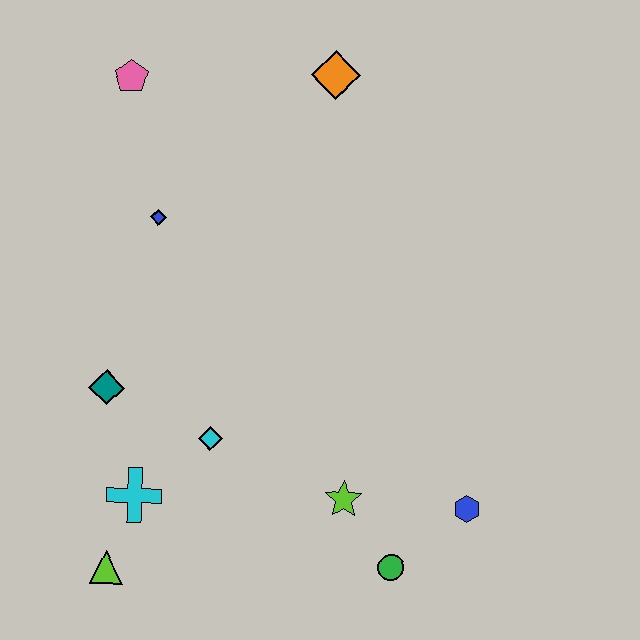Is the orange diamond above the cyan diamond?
Yes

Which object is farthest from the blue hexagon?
The pink pentagon is farthest from the blue hexagon.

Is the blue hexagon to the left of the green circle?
No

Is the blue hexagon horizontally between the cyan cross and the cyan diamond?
No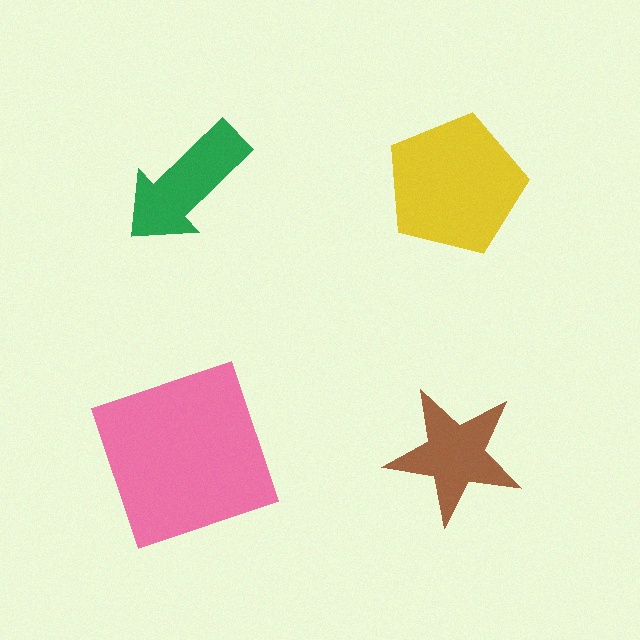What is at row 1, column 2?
A yellow pentagon.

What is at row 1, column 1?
A green arrow.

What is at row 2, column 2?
A brown star.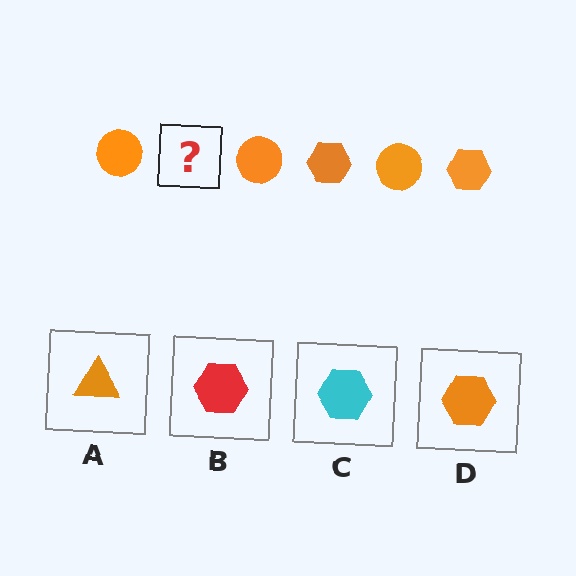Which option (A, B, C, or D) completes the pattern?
D.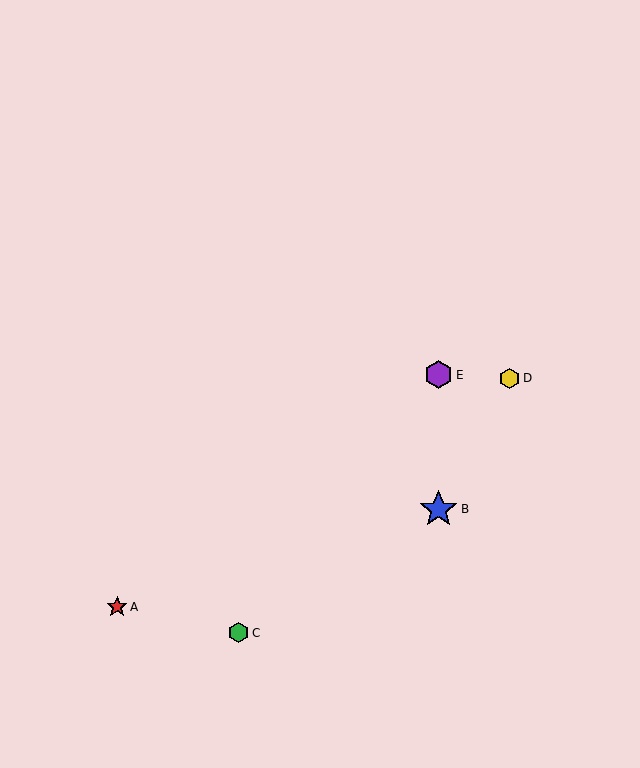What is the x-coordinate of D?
Object D is at x≈509.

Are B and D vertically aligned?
No, B is at x≈439 and D is at x≈509.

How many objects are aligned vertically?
2 objects (B, E) are aligned vertically.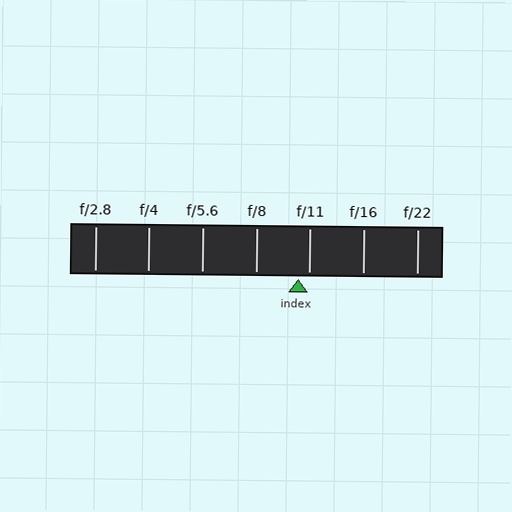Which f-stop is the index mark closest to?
The index mark is closest to f/11.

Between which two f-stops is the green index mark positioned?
The index mark is between f/8 and f/11.